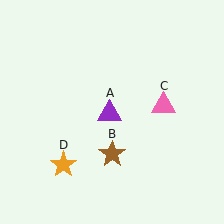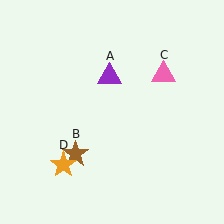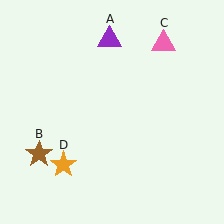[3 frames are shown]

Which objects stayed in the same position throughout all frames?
Orange star (object D) remained stationary.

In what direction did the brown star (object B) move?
The brown star (object B) moved left.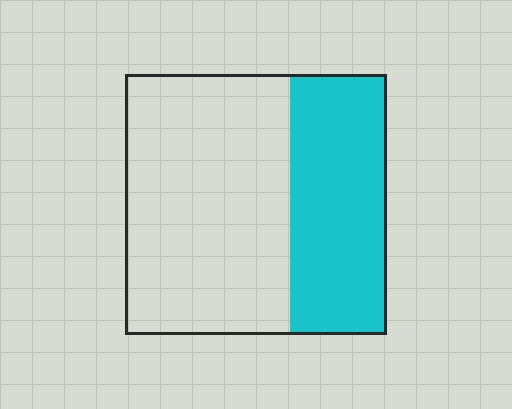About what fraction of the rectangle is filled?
About three eighths (3/8).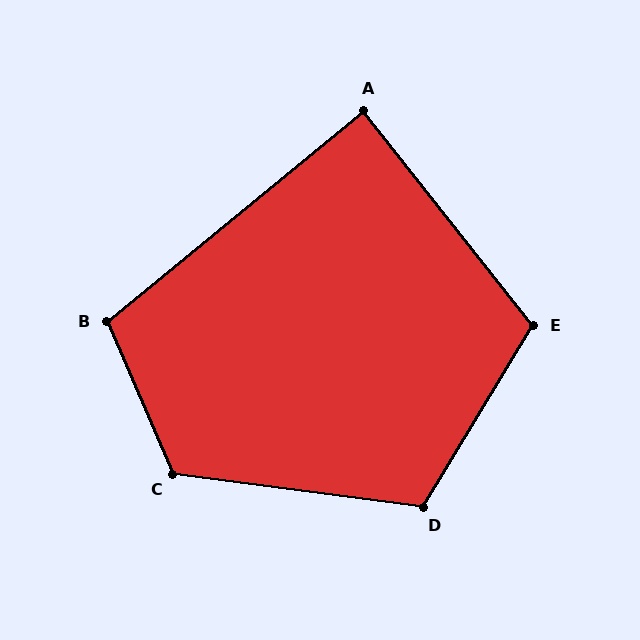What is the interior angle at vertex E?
Approximately 110 degrees (obtuse).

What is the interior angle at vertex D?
Approximately 114 degrees (obtuse).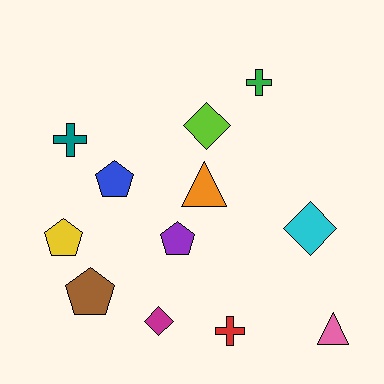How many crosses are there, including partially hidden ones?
There are 3 crosses.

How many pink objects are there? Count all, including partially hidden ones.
There is 1 pink object.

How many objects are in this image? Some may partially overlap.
There are 12 objects.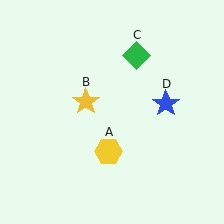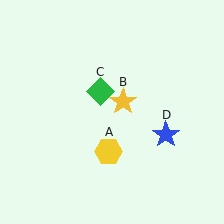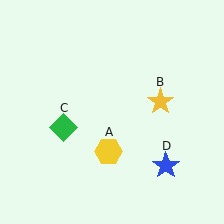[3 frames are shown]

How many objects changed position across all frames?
3 objects changed position: yellow star (object B), green diamond (object C), blue star (object D).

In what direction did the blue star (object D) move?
The blue star (object D) moved down.